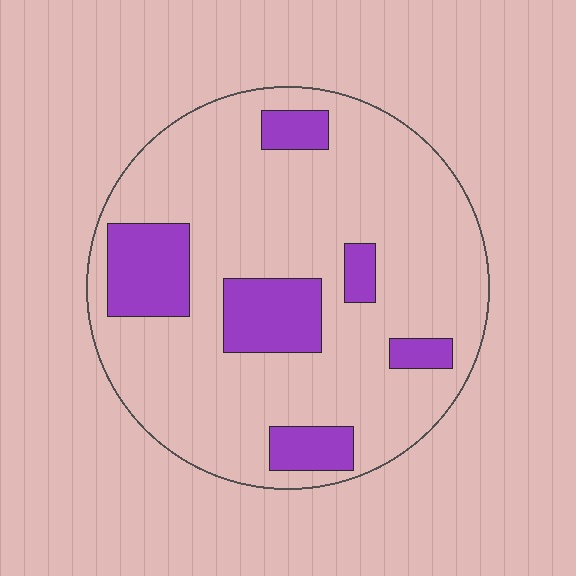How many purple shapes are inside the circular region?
6.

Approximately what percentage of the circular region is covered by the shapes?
Approximately 20%.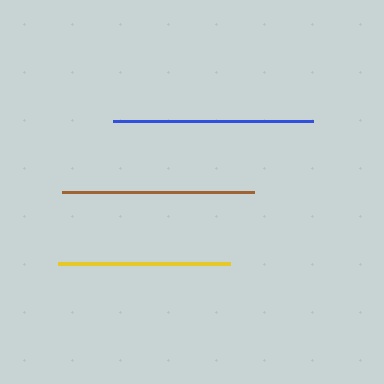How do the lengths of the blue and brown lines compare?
The blue and brown lines are approximately the same length.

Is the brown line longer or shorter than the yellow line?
The brown line is longer than the yellow line.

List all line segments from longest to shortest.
From longest to shortest: blue, brown, yellow.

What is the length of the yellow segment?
The yellow segment is approximately 172 pixels long.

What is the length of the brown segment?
The brown segment is approximately 192 pixels long.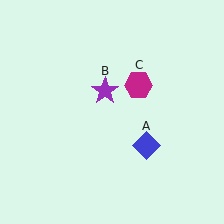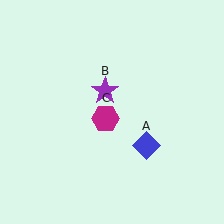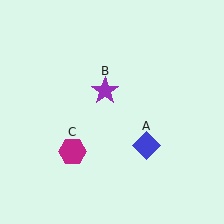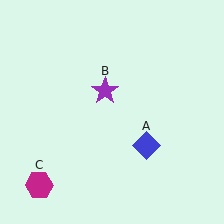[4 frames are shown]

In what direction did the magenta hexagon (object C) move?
The magenta hexagon (object C) moved down and to the left.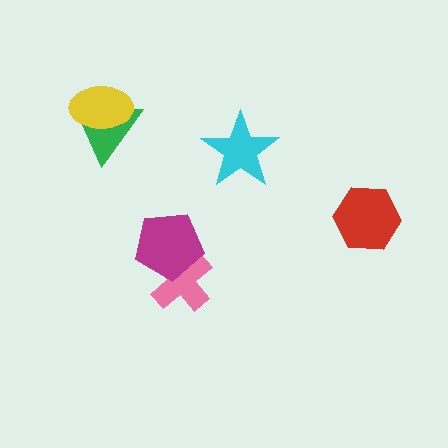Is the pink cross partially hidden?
Yes, it is partially covered by another shape.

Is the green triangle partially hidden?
Yes, it is partially covered by another shape.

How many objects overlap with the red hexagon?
0 objects overlap with the red hexagon.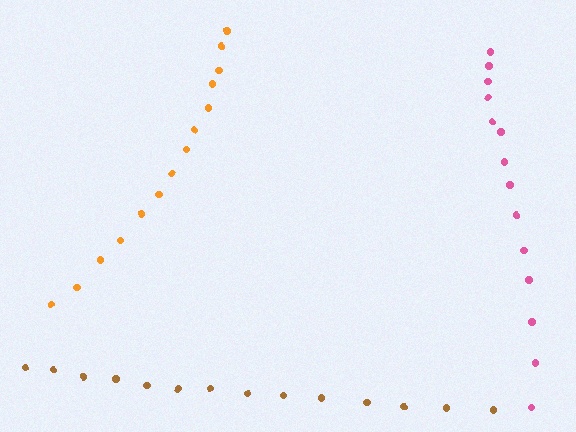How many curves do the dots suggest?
There are 3 distinct paths.